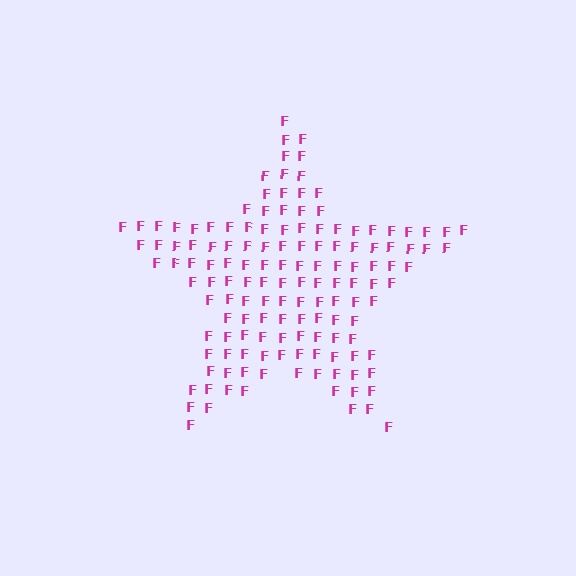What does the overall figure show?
The overall figure shows a star.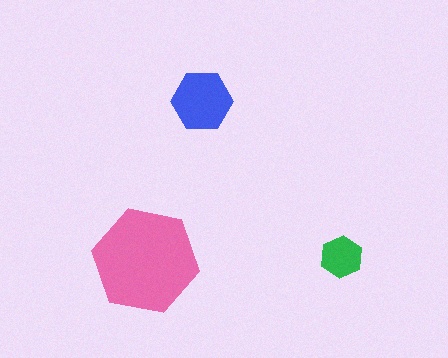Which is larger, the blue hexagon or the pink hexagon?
The pink one.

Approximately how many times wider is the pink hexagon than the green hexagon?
About 2.5 times wider.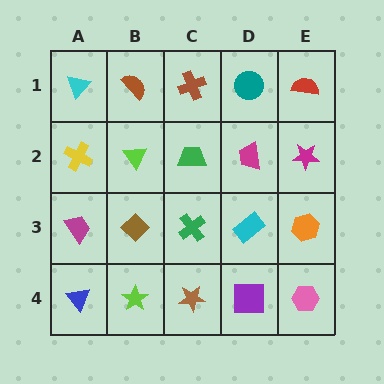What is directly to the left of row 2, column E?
A magenta trapezoid.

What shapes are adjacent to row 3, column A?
A yellow cross (row 2, column A), a blue triangle (row 4, column A), a brown diamond (row 3, column B).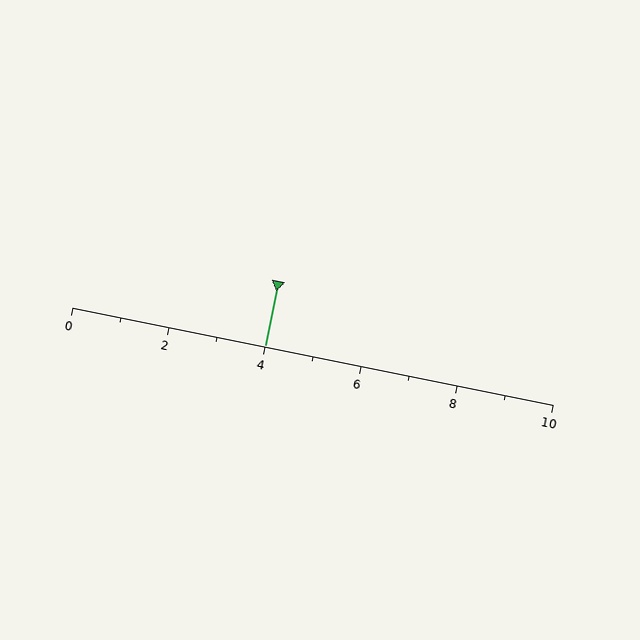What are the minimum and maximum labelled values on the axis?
The axis runs from 0 to 10.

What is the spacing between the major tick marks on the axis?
The major ticks are spaced 2 apart.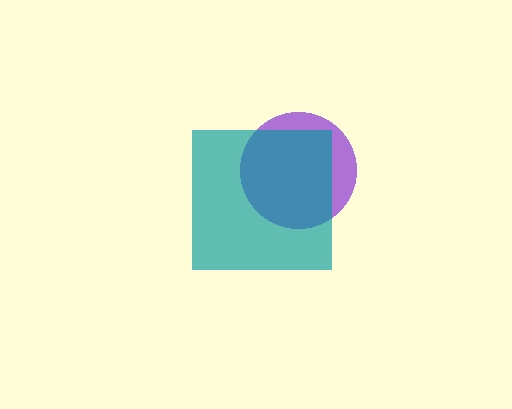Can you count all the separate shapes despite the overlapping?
Yes, there are 2 separate shapes.